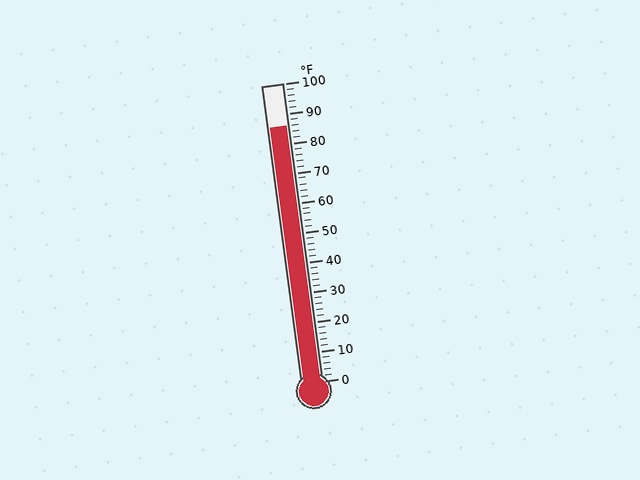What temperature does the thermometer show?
The thermometer shows approximately 86°F.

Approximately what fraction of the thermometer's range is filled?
The thermometer is filled to approximately 85% of its range.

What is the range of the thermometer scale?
The thermometer scale ranges from 0°F to 100°F.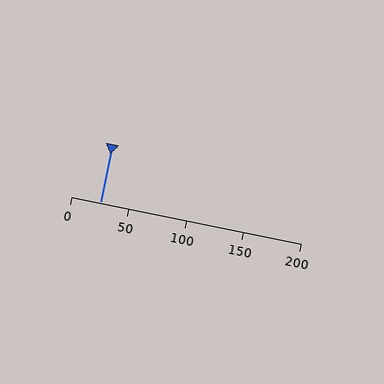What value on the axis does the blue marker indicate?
The marker indicates approximately 25.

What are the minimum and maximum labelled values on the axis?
The axis runs from 0 to 200.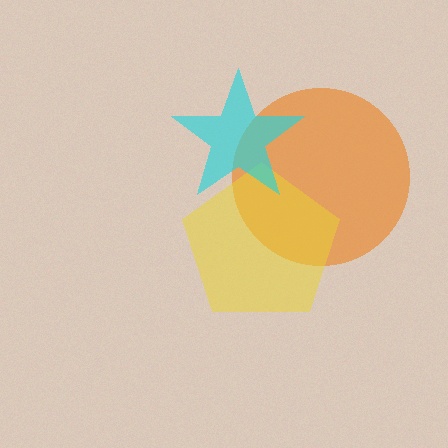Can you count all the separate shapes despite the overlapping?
Yes, there are 3 separate shapes.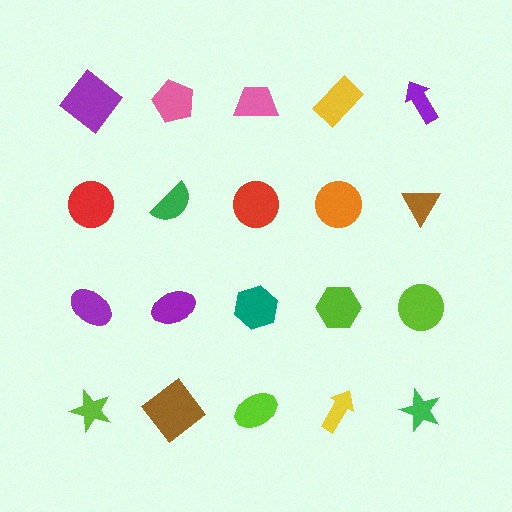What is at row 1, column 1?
A purple diamond.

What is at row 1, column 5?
A purple arrow.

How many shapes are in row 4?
5 shapes.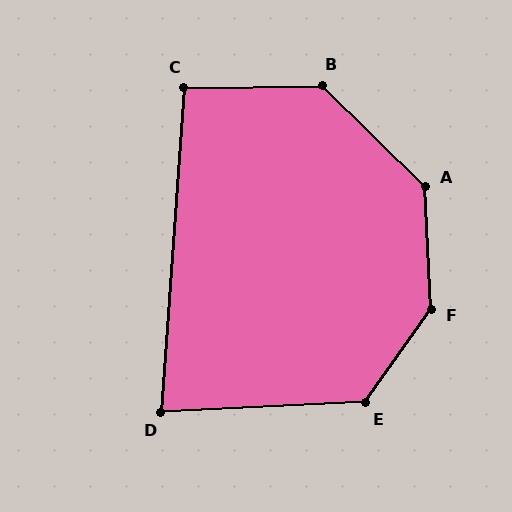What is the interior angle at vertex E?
Approximately 128 degrees (obtuse).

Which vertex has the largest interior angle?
F, at approximately 142 degrees.